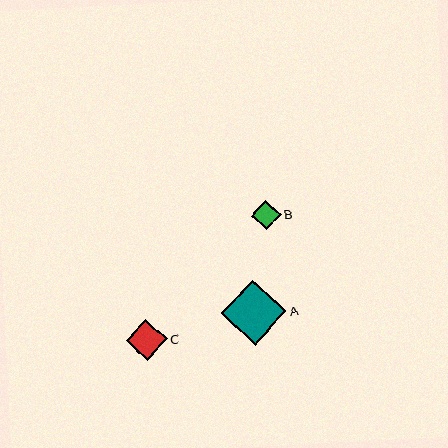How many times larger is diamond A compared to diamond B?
Diamond A is approximately 2.2 times the size of diamond B.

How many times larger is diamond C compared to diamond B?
Diamond C is approximately 1.4 times the size of diamond B.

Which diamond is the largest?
Diamond A is the largest with a size of approximately 65 pixels.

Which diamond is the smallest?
Diamond B is the smallest with a size of approximately 30 pixels.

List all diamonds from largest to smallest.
From largest to smallest: A, C, B.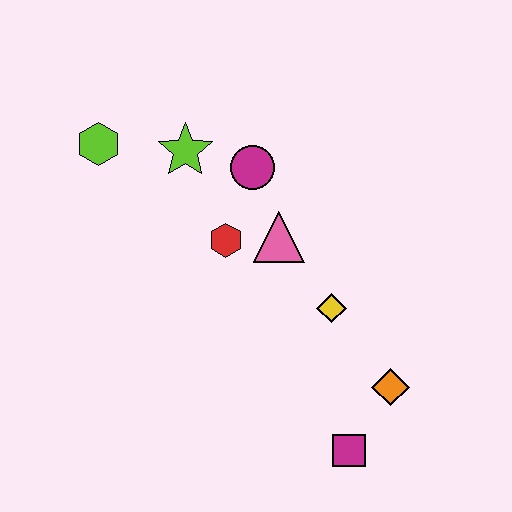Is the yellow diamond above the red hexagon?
No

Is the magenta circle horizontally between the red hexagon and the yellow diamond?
Yes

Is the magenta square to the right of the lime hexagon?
Yes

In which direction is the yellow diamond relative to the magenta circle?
The yellow diamond is below the magenta circle.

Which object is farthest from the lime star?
The magenta square is farthest from the lime star.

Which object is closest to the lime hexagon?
The lime star is closest to the lime hexagon.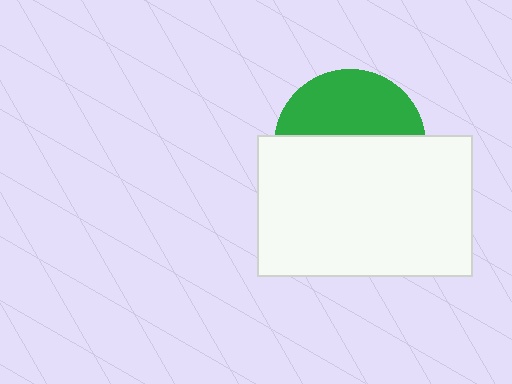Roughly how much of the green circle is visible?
A small part of it is visible (roughly 42%).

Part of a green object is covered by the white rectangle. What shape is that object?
It is a circle.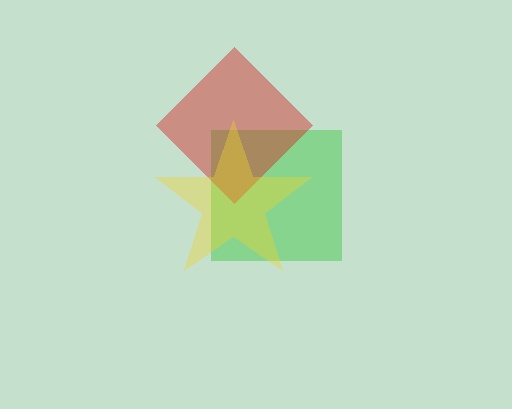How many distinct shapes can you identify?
There are 3 distinct shapes: a green square, a red diamond, a yellow star.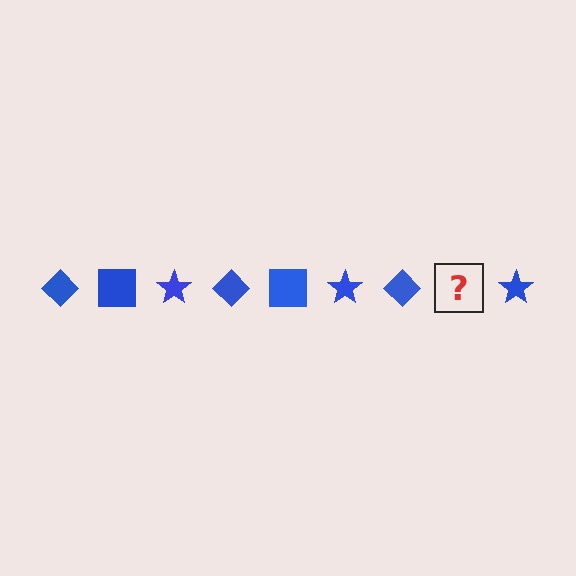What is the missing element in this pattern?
The missing element is a blue square.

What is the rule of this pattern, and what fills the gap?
The rule is that the pattern cycles through diamond, square, star shapes in blue. The gap should be filled with a blue square.